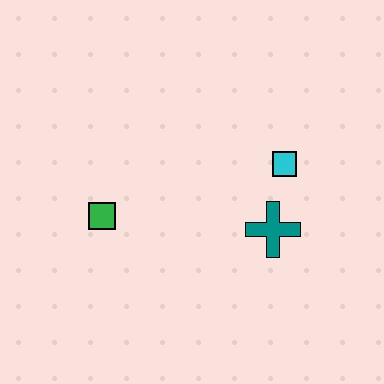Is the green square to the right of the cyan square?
No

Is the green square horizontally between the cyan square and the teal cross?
No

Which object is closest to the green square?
The teal cross is closest to the green square.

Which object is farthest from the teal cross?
The green square is farthest from the teal cross.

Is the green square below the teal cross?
No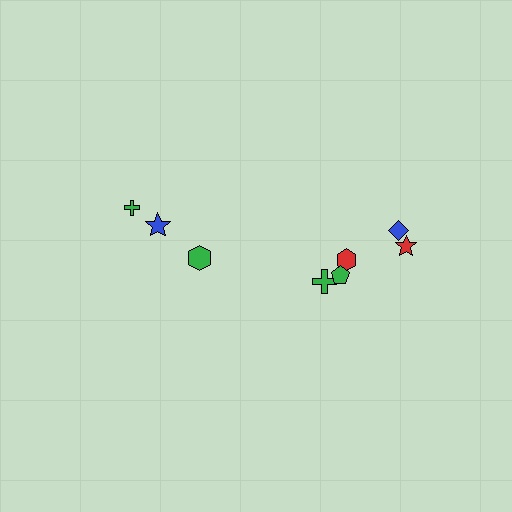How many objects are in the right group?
There are 5 objects.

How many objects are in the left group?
There are 3 objects.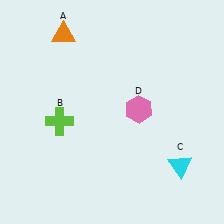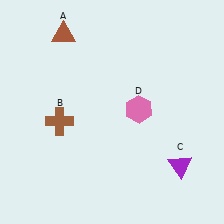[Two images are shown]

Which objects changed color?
A changed from orange to brown. B changed from lime to brown. C changed from cyan to purple.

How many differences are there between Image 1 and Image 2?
There are 3 differences between the two images.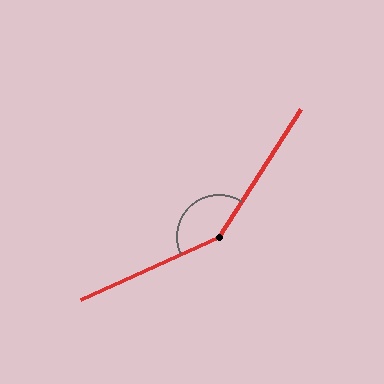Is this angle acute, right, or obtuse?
It is obtuse.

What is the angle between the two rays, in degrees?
Approximately 148 degrees.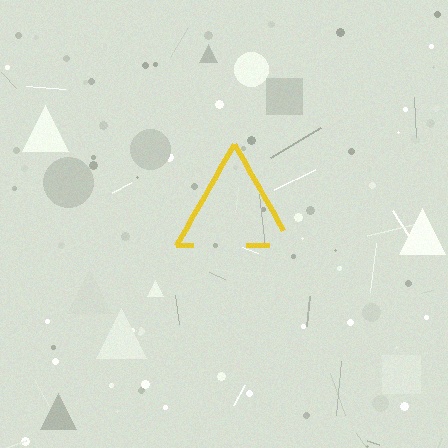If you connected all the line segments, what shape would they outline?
They would outline a triangle.